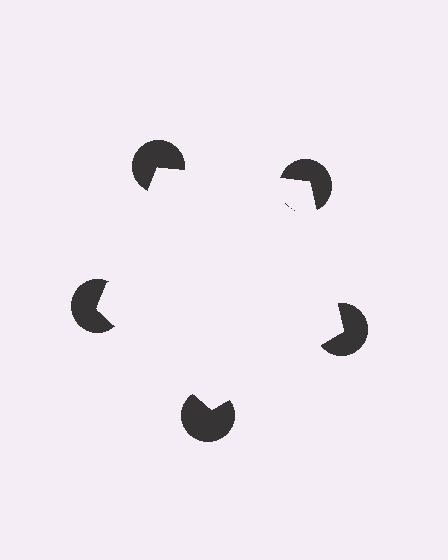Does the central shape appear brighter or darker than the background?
It typically appears slightly brighter than the background, even though no actual brightness change is drawn.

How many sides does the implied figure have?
5 sides.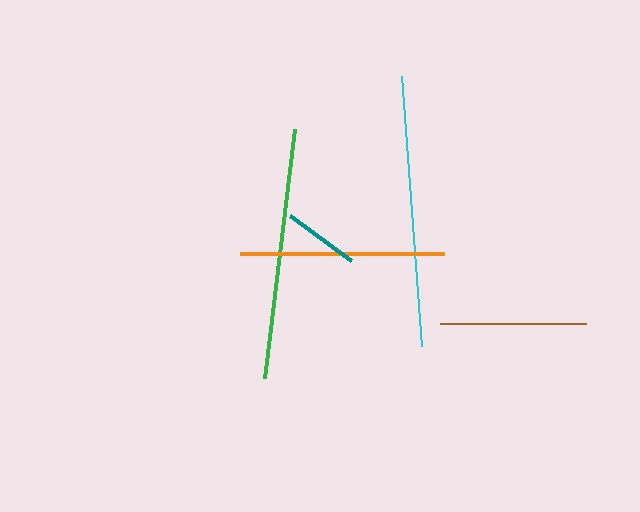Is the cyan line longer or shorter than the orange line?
The cyan line is longer than the orange line.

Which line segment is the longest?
The cyan line is the longest at approximately 270 pixels.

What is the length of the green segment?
The green segment is approximately 251 pixels long.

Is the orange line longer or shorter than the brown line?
The orange line is longer than the brown line.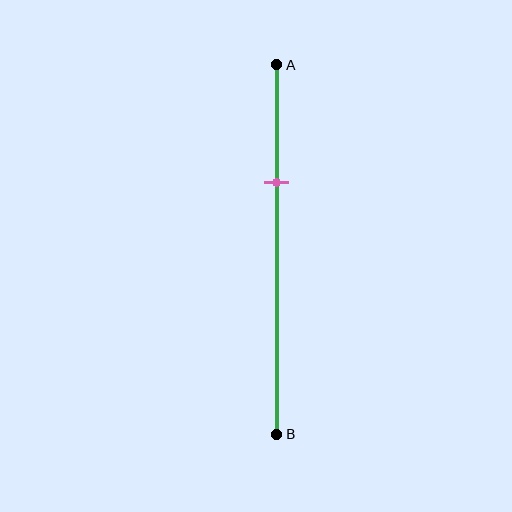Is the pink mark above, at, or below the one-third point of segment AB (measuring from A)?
The pink mark is approximately at the one-third point of segment AB.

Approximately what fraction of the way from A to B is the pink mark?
The pink mark is approximately 30% of the way from A to B.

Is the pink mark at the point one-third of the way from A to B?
Yes, the mark is approximately at the one-third point.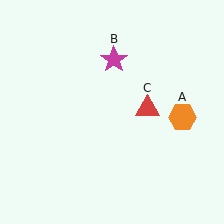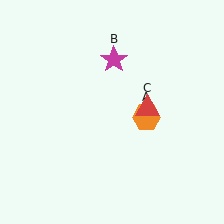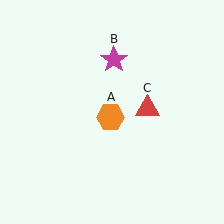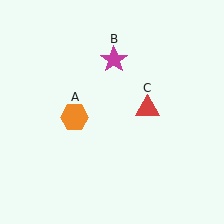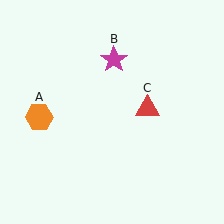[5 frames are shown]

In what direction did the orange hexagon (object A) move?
The orange hexagon (object A) moved left.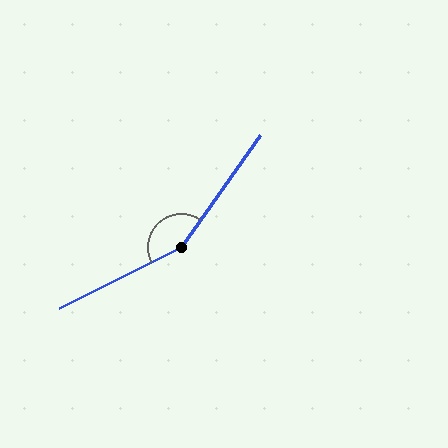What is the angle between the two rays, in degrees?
Approximately 152 degrees.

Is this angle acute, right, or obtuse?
It is obtuse.